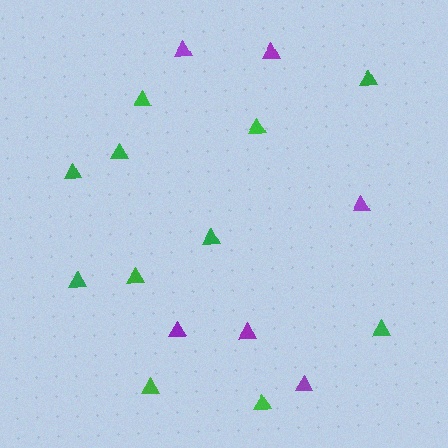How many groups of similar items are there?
There are 2 groups: one group of green triangles (11) and one group of purple triangles (6).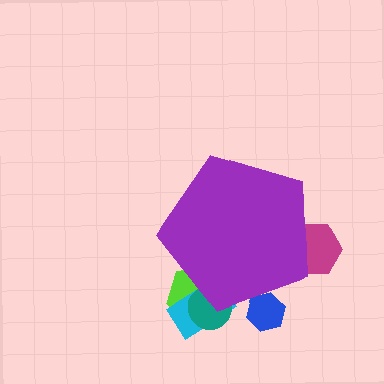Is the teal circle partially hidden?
Yes, the teal circle is partially hidden behind the purple pentagon.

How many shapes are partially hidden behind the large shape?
5 shapes are partially hidden.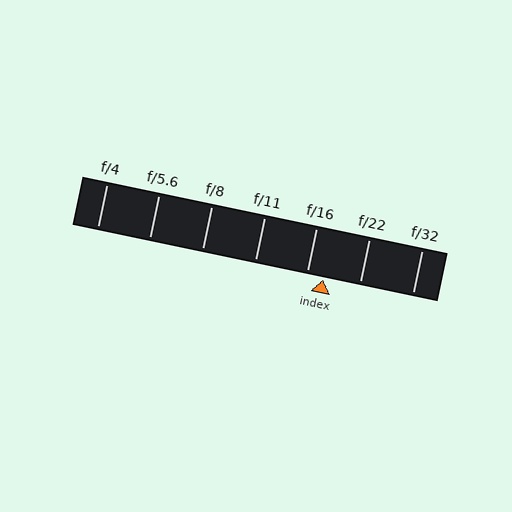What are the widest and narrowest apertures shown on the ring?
The widest aperture shown is f/4 and the narrowest is f/32.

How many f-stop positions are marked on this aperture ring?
There are 7 f-stop positions marked.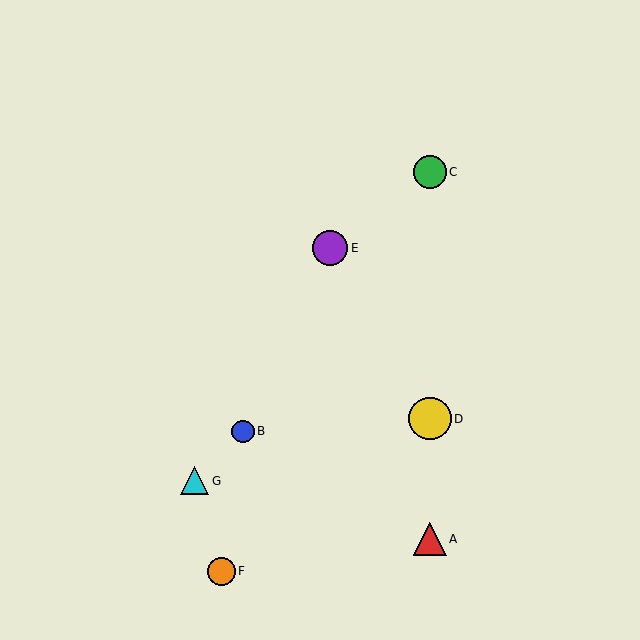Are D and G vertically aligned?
No, D is at x≈430 and G is at x≈195.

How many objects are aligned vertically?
3 objects (A, C, D) are aligned vertically.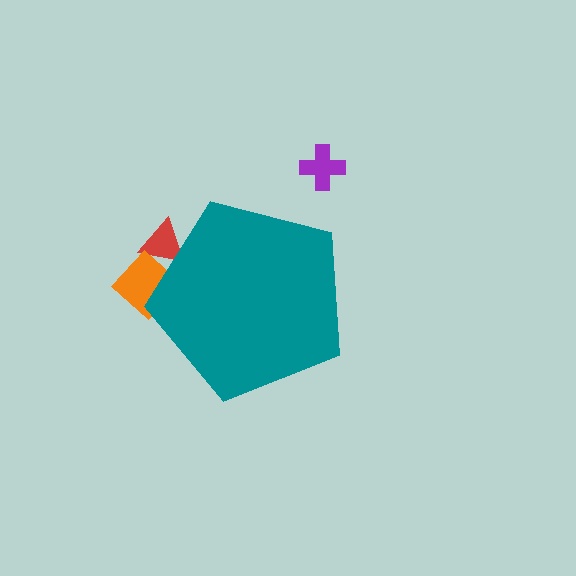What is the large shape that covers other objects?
A teal pentagon.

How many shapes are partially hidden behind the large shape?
2 shapes are partially hidden.